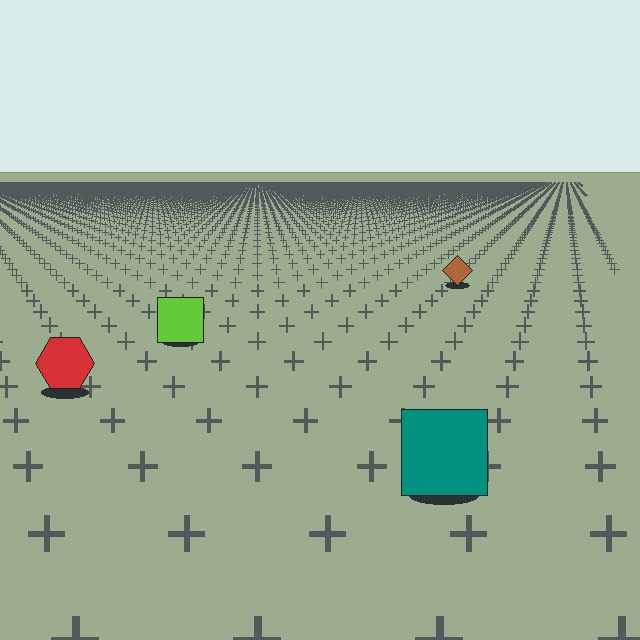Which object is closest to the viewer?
The teal square is closest. The texture marks near it are larger and more spread out.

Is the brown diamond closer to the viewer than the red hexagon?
No. The red hexagon is closer — you can tell from the texture gradient: the ground texture is coarser near it.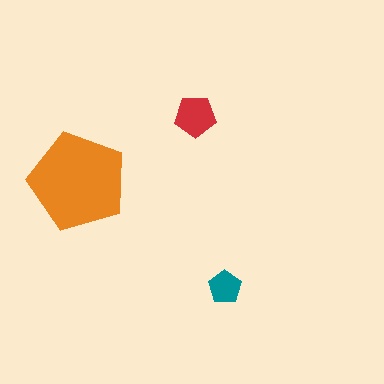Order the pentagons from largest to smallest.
the orange one, the red one, the teal one.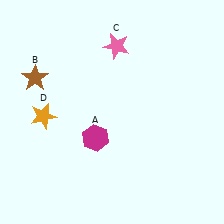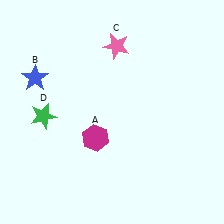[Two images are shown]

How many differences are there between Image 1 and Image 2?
There are 2 differences between the two images.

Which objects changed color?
B changed from brown to blue. D changed from orange to green.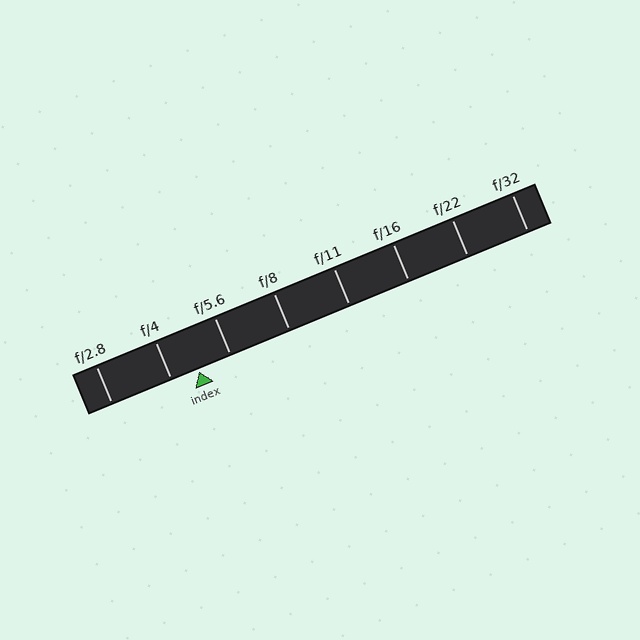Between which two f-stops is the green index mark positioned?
The index mark is between f/4 and f/5.6.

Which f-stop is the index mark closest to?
The index mark is closest to f/4.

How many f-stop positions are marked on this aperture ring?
There are 8 f-stop positions marked.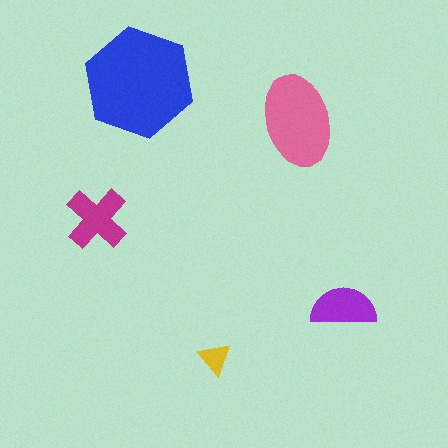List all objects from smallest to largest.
The yellow triangle, the purple semicircle, the magenta cross, the pink ellipse, the blue hexagon.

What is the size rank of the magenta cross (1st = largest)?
3rd.